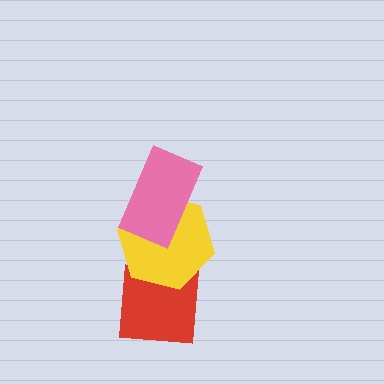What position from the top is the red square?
The red square is 3rd from the top.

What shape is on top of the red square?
The yellow hexagon is on top of the red square.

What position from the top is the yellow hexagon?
The yellow hexagon is 2nd from the top.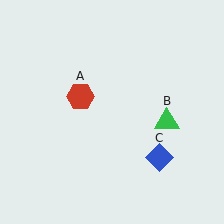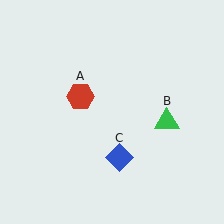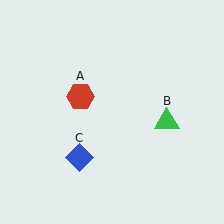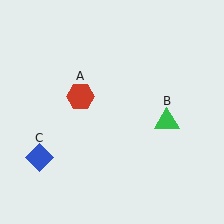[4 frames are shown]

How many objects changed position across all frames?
1 object changed position: blue diamond (object C).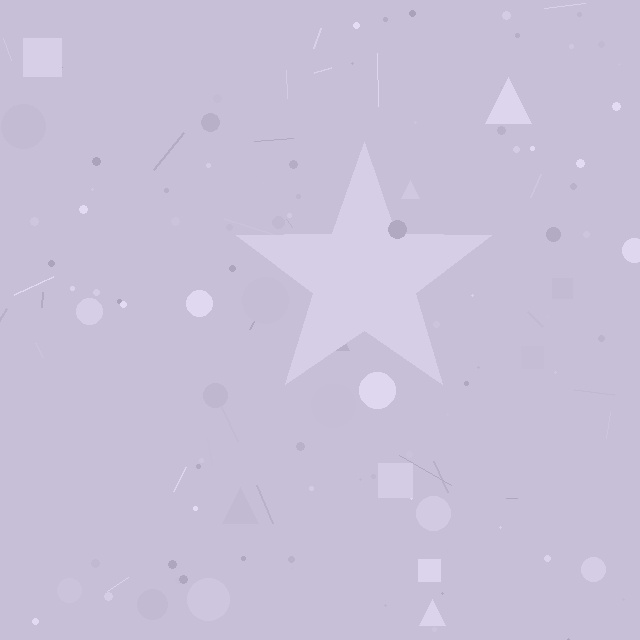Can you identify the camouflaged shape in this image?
The camouflaged shape is a star.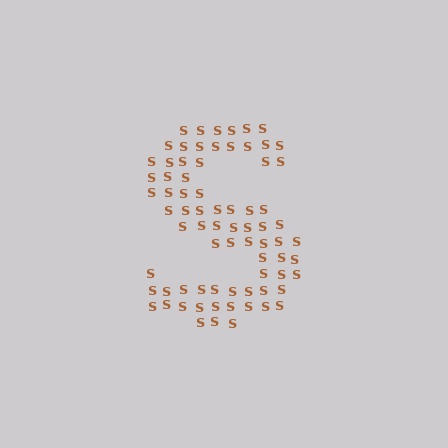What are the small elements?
The small elements are letter S's.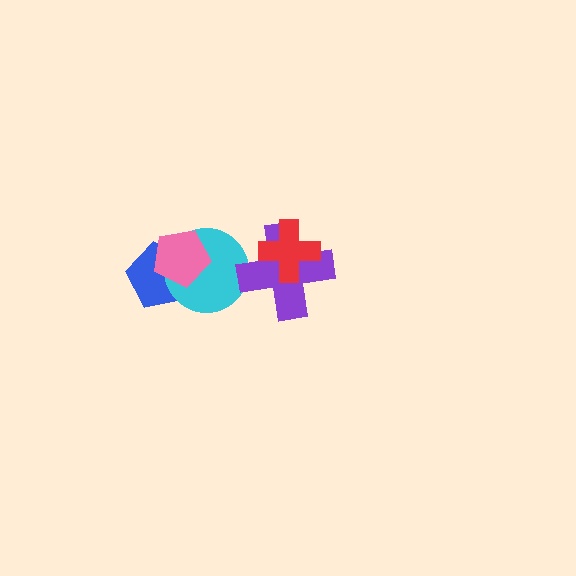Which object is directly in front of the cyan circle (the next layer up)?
The purple cross is directly in front of the cyan circle.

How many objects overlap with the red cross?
1 object overlaps with the red cross.